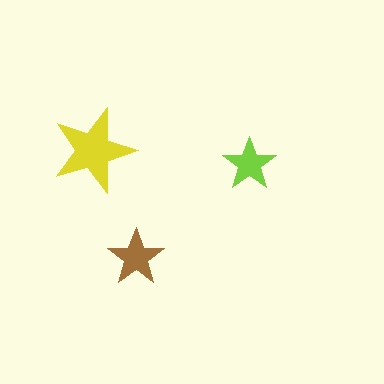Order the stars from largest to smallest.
the yellow one, the brown one, the lime one.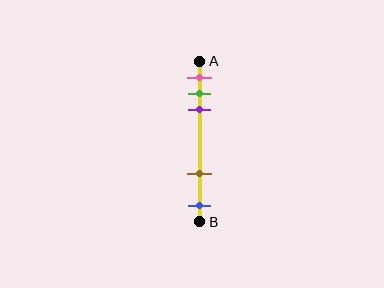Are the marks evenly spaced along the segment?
No, the marks are not evenly spaced.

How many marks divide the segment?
There are 5 marks dividing the segment.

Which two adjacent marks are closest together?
The green and purple marks are the closest adjacent pair.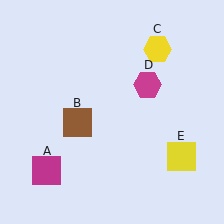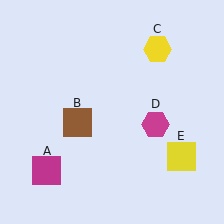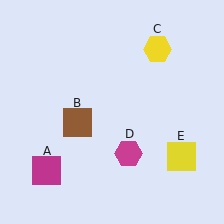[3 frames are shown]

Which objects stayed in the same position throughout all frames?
Magenta square (object A) and brown square (object B) and yellow hexagon (object C) and yellow square (object E) remained stationary.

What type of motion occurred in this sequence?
The magenta hexagon (object D) rotated clockwise around the center of the scene.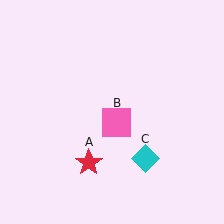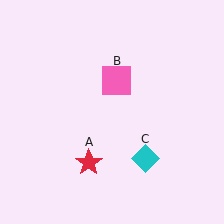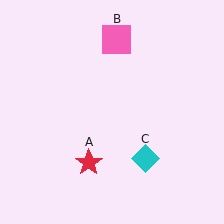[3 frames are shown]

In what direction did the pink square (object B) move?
The pink square (object B) moved up.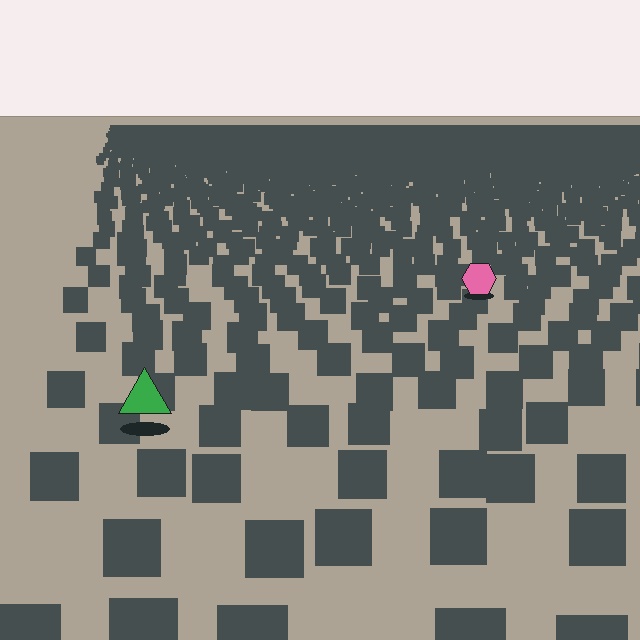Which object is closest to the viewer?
The green triangle is closest. The texture marks near it are larger and more spread out.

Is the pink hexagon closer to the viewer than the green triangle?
No. The green triangle is closer — you can tell from the texture gradient: the ground texture is coarser near it.